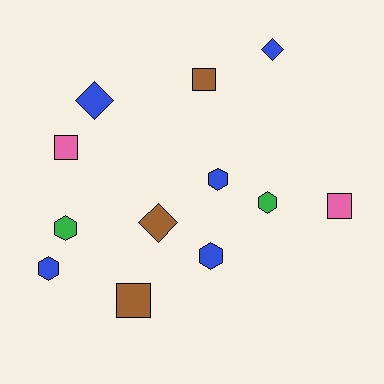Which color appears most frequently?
Blue, with 5 objects.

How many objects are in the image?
There are 12 objects.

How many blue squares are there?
There are no blue squares.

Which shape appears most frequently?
Hexagon, with 5 objects.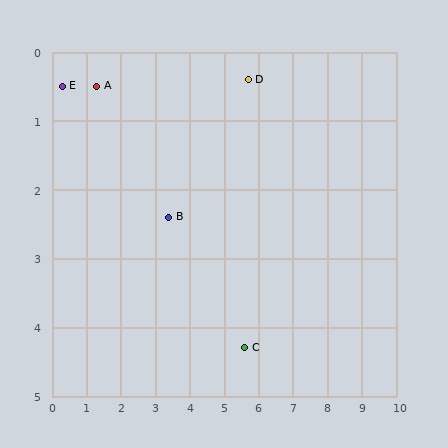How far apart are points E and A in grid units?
Points E and A are about 1.0 grid units apart.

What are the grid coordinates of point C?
Point C is at approximately (5.6, 4.3).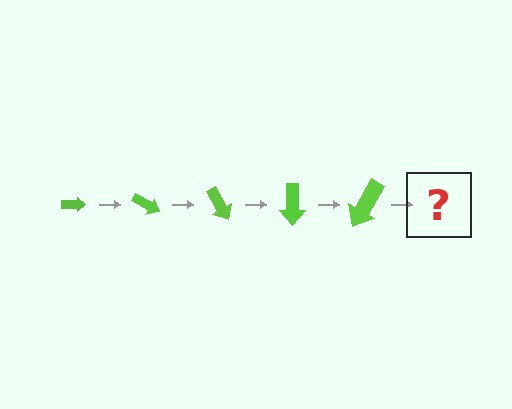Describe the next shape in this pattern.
It should be an arrow, larger than the previous one and rotated 150 degrees from the start.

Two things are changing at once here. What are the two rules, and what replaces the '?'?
The two rules are that the arrow grows larger each step and it rotates 30 degrees each step. The '?' should be an arrow, larger than the previous one and rotated 150 degrees from the start.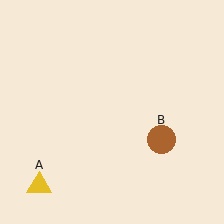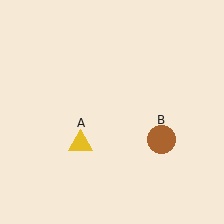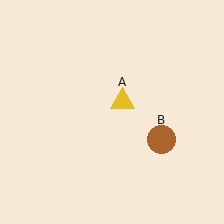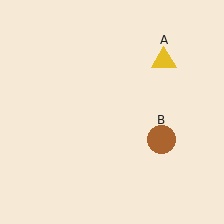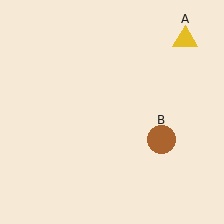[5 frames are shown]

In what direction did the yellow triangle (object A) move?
The yellow triangle (object A) moved up and to the right.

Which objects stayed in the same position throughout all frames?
Brown circle (object B) remained stationary.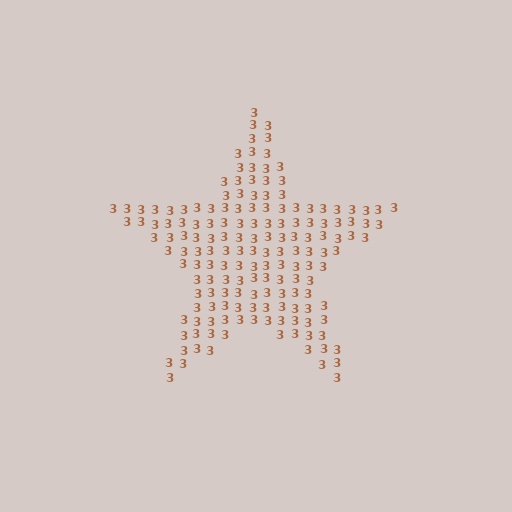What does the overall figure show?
The overall figure shows a star.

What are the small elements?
The small elements are digit 3's.